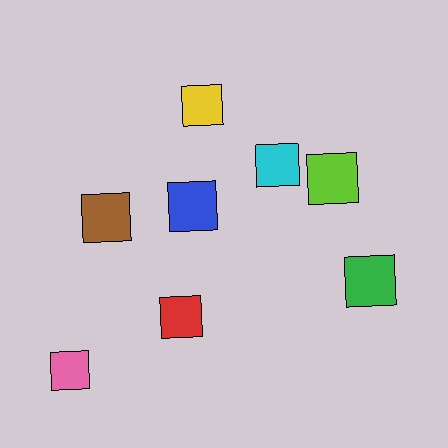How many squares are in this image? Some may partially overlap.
There are 8 squares.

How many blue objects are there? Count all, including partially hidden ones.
There is 1 blue object.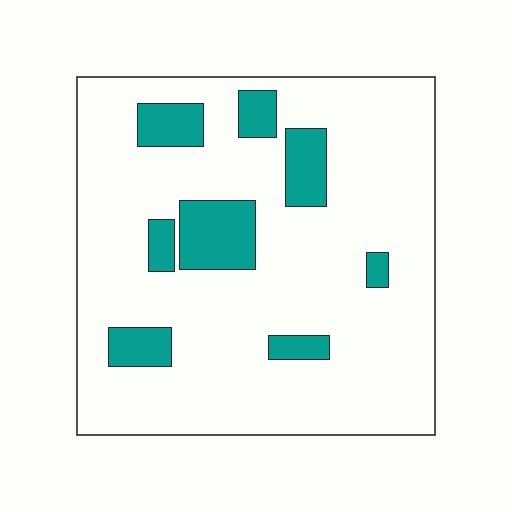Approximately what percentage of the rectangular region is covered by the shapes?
Approximately 15%.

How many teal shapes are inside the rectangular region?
8.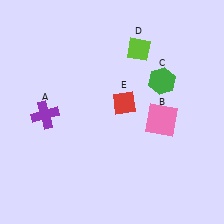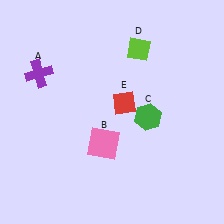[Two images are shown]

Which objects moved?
The objects that moved are: the purple cross (A), the pink square (B), the green hexagon (C).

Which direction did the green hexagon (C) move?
The green hexagon (C) moved down.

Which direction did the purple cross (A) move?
The purple cross (A) moved up.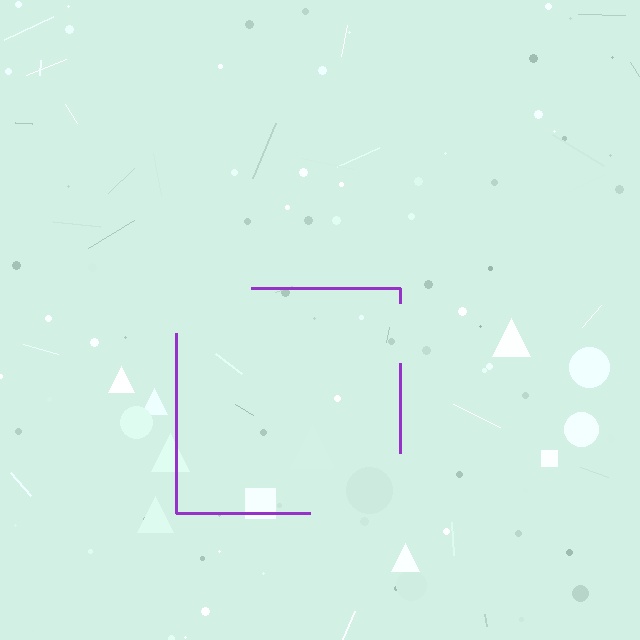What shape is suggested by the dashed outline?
The dashed outline suggests a square.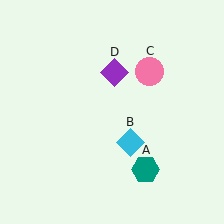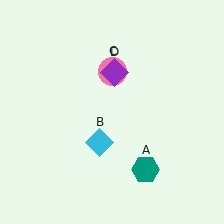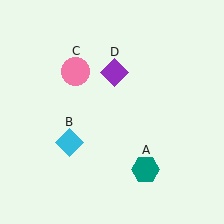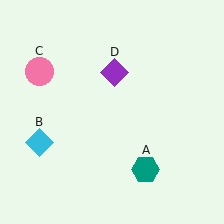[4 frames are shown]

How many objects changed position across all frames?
2 objects changed position: cyan diamond (object B), pink circle (object C).